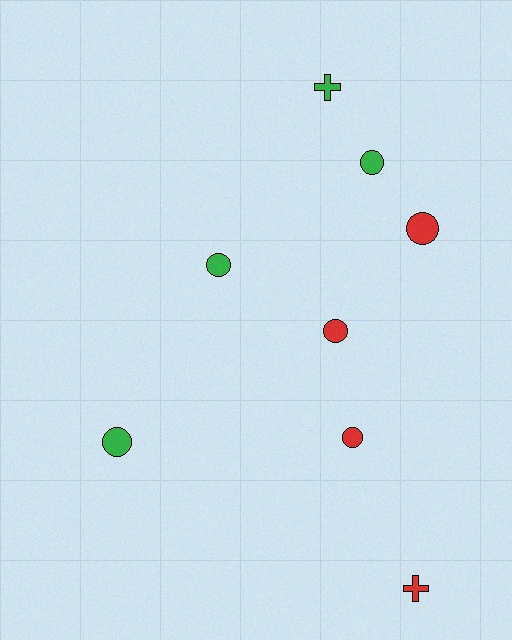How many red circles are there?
There are 3 red circles.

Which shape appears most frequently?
Circle, with 6 objects.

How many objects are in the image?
There are 8 objects.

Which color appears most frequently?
Green, with 4 objects.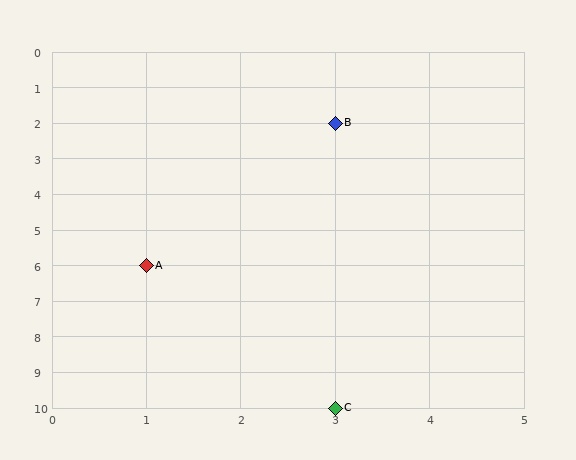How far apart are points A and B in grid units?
Points A and B are 2 columns and 4 rows apart (about 4.5 grid units diagonally).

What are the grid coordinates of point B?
Point B is at grid coordinates (3, 2).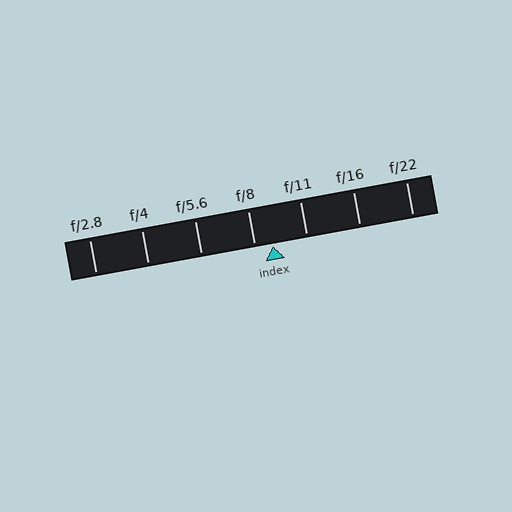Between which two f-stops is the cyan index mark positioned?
The index mark is between f/8 and f/11.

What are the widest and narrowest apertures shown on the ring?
The widest aperture shown is f/2.8 and the narrowest is f/22.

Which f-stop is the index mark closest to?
The index mark is closest to f/8.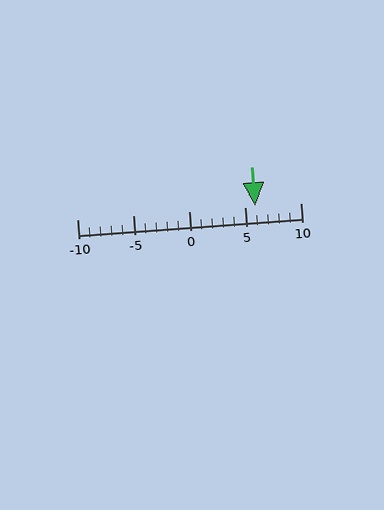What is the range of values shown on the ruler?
The ruler shows values from -10 to 10.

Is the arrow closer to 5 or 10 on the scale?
The arrow is closer to 5.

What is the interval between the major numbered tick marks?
The major tick marks are spaced 5 units apart.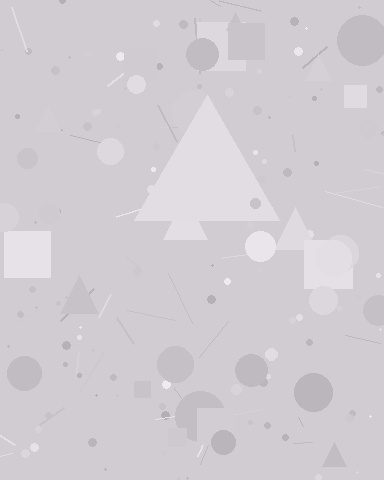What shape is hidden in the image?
A triangle is hidden in the image.